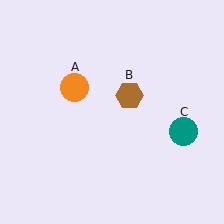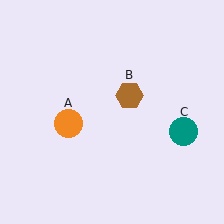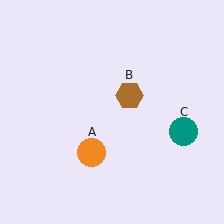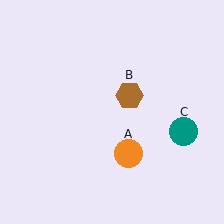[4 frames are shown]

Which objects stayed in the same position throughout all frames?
Brown hexagon (object B) and teal circle (object C) remained stationary.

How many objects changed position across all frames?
1 object changed position: orange circle (object A).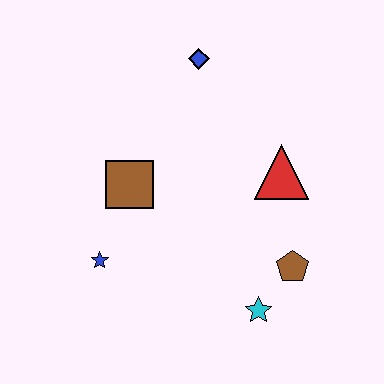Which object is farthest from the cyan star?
The blue diamond is farthest from the cyan star.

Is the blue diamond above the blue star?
Yes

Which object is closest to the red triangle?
The brown pentagon is closest to the red triangle.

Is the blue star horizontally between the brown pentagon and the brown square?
No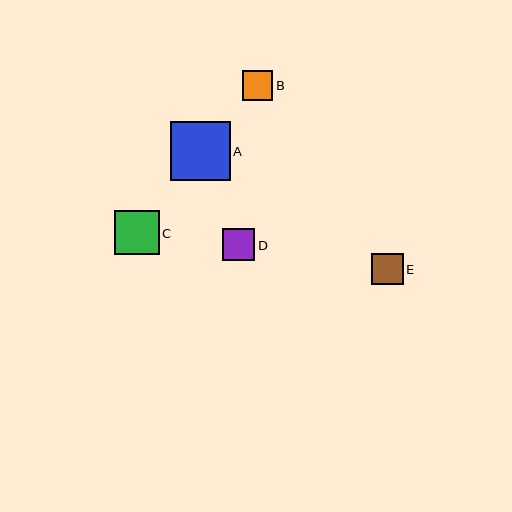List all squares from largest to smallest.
From largest to smallest: A, C, D, E, B.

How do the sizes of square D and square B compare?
Square D and square B are approximately the same size.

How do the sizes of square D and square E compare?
Square D and square E are approximately the same size.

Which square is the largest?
Square A is the largest with a size of approximately 60 pixels.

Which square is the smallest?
Square B is the smallest with a size of approximately 30 pixels.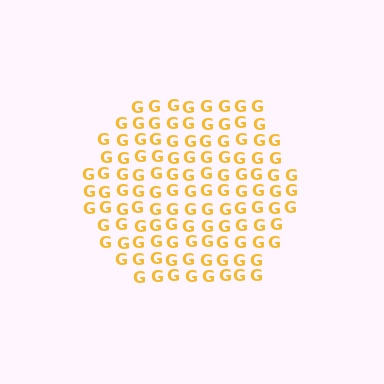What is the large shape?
The large shape is a hexagon.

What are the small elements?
The small elements are letter G's.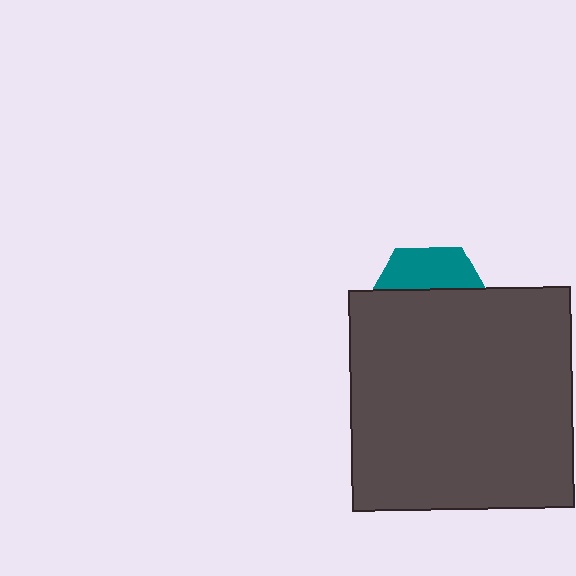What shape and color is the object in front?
The object in front is a dark gray square.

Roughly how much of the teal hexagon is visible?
A small part of it is visible (roughly 33%).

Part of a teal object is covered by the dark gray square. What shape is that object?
It is a hexagon.